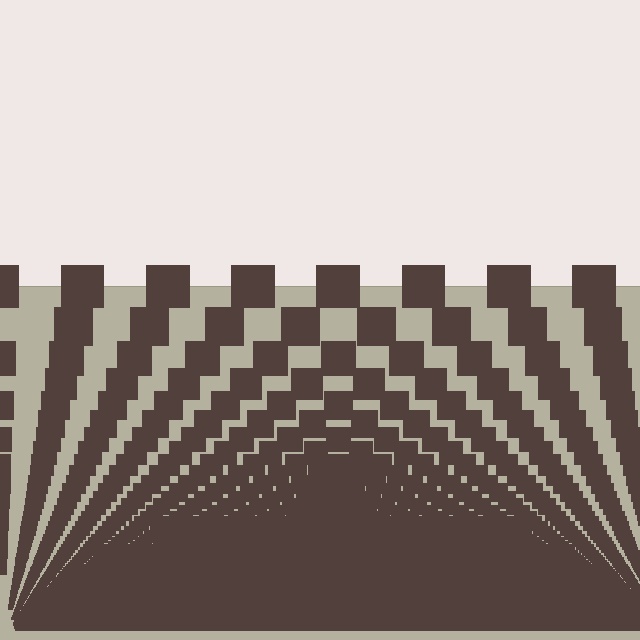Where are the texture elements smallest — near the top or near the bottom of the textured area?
Near the bottom.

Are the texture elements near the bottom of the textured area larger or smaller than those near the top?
Smaller. The gradient is inverted — elements near the bottom are smaller and denser.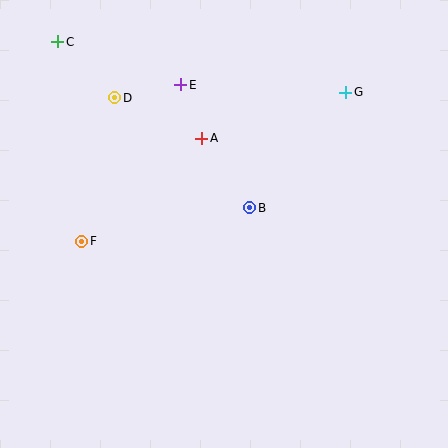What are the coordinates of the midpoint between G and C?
The midpoint between G and C is at (202, 67).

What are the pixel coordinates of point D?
Point D is at (115, 98).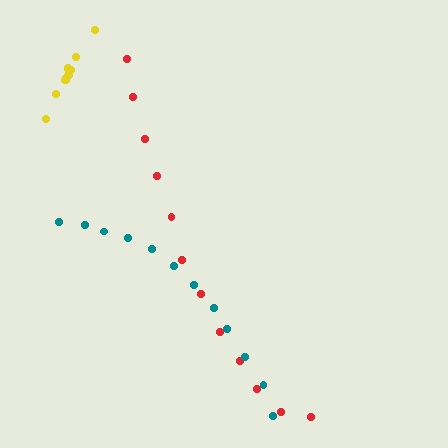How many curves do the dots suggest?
There are 3 distinct paths.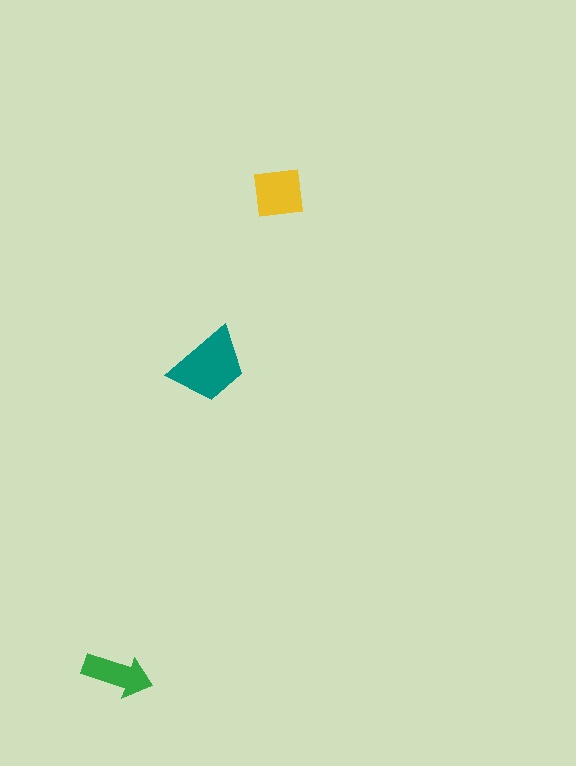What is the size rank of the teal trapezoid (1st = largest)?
1st.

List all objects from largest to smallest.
The teal trapezoid, the yellow square, the green arrow.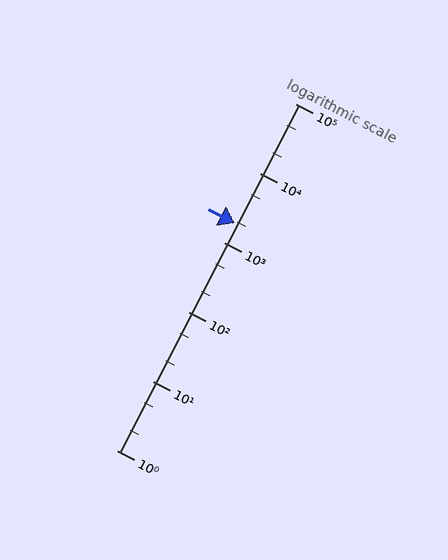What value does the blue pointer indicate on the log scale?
The pointer indicates approximately 1900.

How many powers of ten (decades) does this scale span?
The scale spans 5 decades, from 1 to 100000.